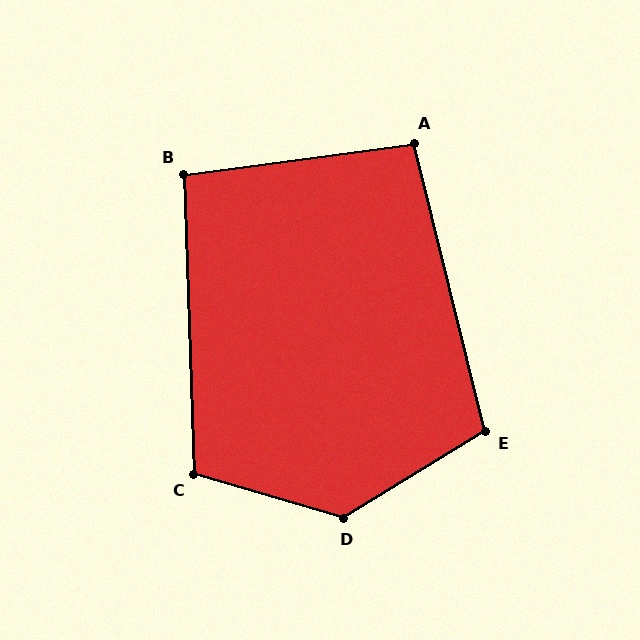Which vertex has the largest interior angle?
D, at approximately 132 degrees.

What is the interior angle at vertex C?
Approximately 108 degrees (obtuse).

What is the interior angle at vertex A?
Approximately 96 degrees (obtuse).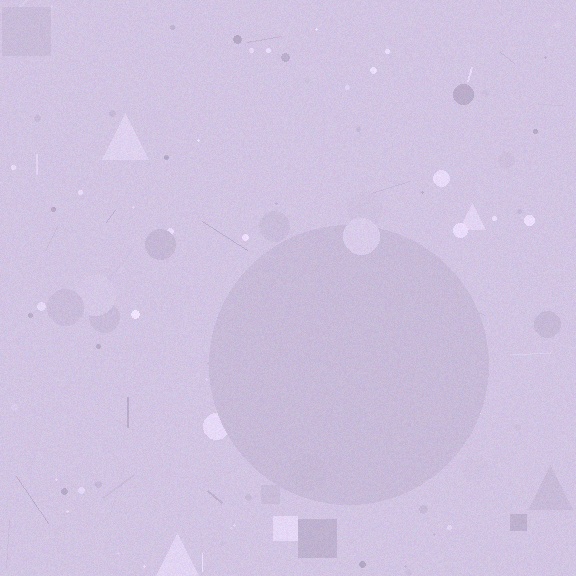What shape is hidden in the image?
A circle is hidden in the image.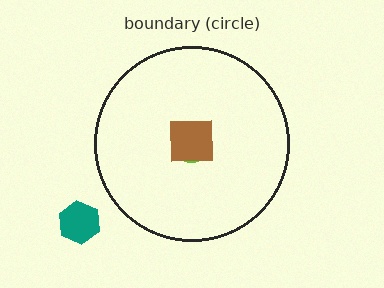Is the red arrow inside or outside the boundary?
Inside.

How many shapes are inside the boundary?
3 inside, 1 outside.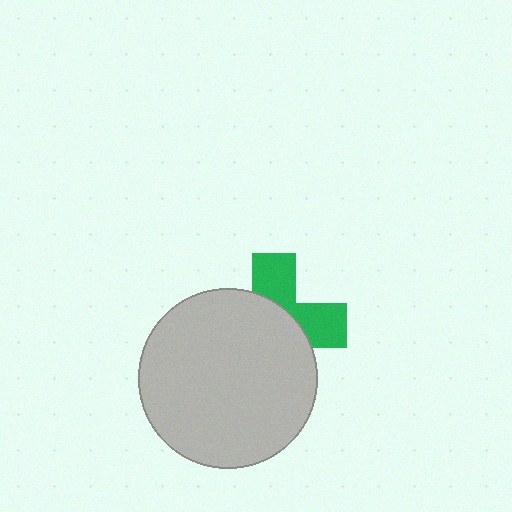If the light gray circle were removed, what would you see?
You would see the complete green cross.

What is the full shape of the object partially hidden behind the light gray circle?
The partially hidden object is a green cross.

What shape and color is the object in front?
The object in front is a light gray circle.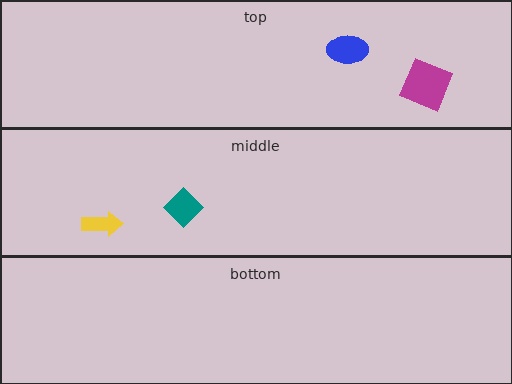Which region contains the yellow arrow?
The middle region.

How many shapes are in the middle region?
2.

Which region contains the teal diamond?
The middle region.